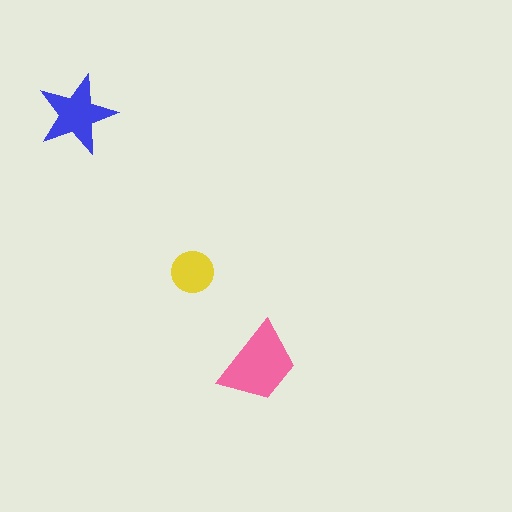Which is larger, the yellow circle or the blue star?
The blue star.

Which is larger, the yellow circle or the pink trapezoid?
The pink trapezoid.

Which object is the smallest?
The yellow circle.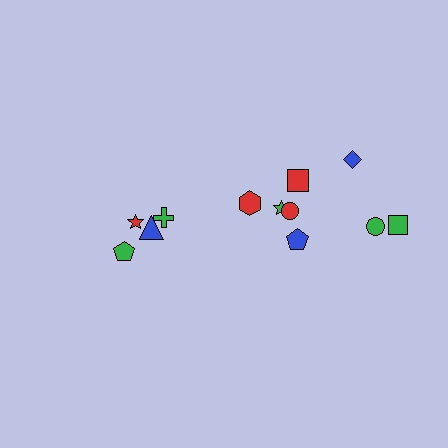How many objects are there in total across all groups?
There are 12 objects.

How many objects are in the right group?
There are 8 objects.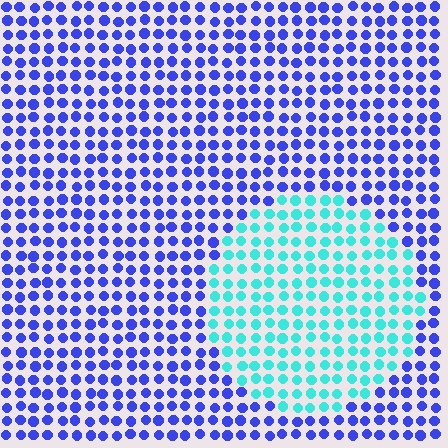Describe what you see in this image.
The image is filled with small blue elements in a uniform arrangement. A circle-shaped region is visible where the elements are tinted to a slightly different hue, forming a subtle color boundary.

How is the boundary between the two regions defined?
The boundary is defined purely by a slight shift in hue (about 61 degrees). Spacing, size, and orientation are identical on both sides.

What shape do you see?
I see a circle.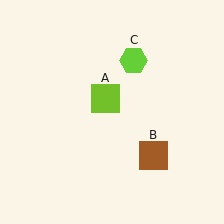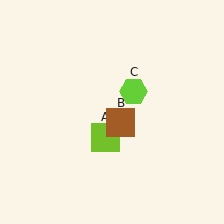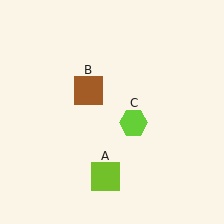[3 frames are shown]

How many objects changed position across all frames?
3 objects changed position: lime square (object A), brown square (object B), lime hexagon (object C).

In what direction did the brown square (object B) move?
The brown square (object B) moved up and to the left.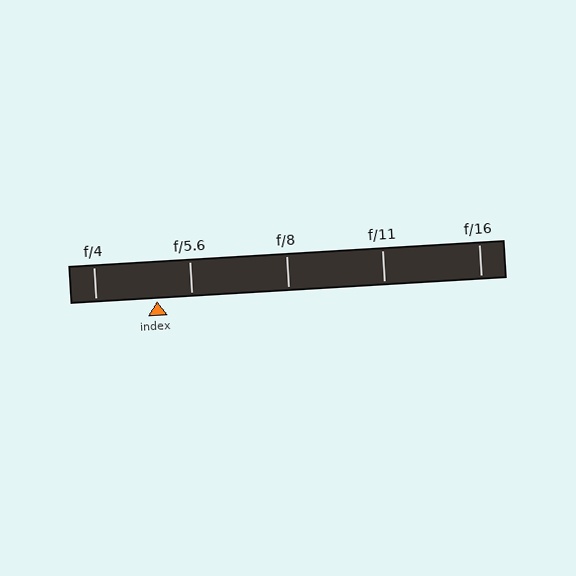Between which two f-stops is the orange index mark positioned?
The index mark is between f/4 and f/5.6.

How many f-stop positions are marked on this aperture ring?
There are 5 f-stop positions marked.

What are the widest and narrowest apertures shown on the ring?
The widest aperture shown is f/4 and the narrowest is f/16.